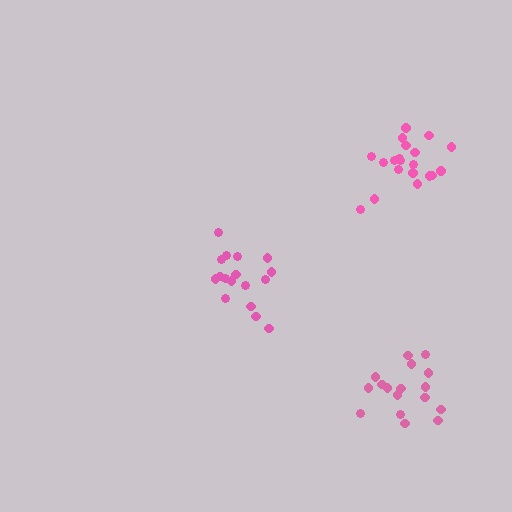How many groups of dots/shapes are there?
There are 3 groups.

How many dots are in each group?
Group 1: 17 dots, Group 2: 20 dots, Group 3: 17 dots (54 total).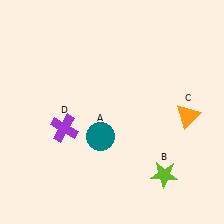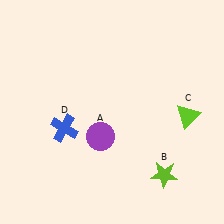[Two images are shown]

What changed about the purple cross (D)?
In Image 1, D is purple. In Image 2, it changed to blue.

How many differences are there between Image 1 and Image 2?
There are 3 differences between the two images.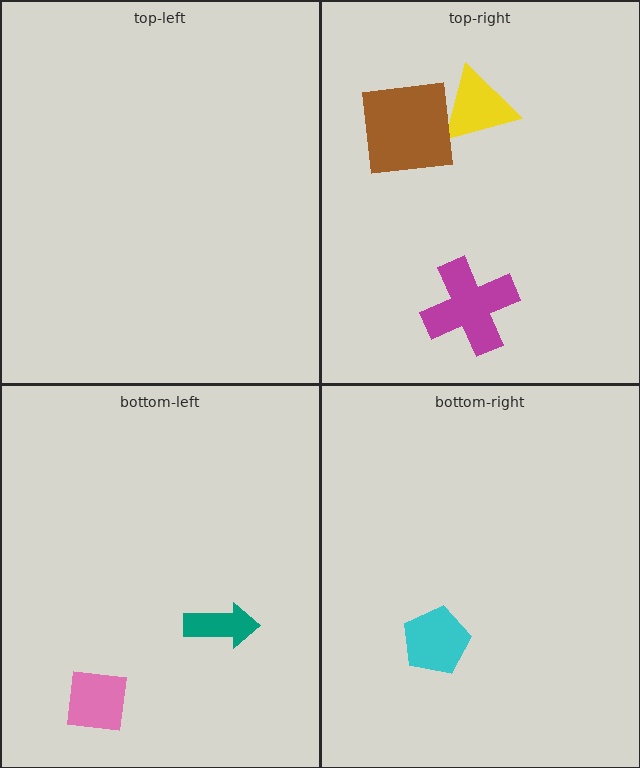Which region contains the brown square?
The top-right region.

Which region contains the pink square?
The bottom-left region.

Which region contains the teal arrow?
The bottom-left region.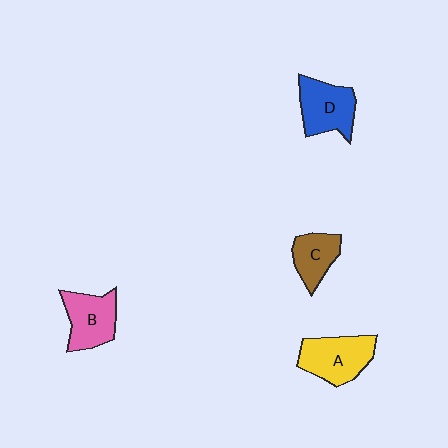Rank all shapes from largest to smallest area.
From largest to smallest: A (yellow), D (blue), B (pink), C (brown).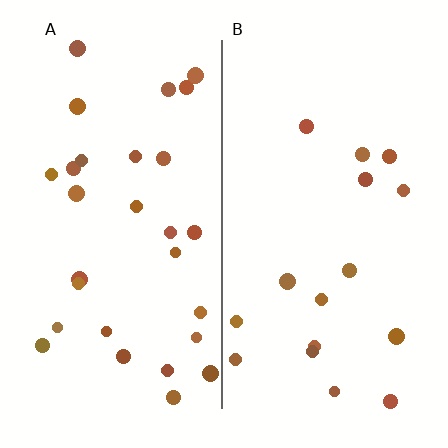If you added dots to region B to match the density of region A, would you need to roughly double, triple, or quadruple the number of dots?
Approximately double.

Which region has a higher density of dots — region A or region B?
A (the left).